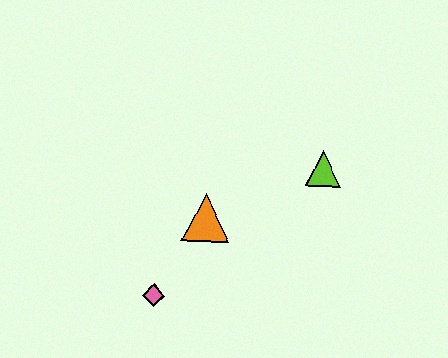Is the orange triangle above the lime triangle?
No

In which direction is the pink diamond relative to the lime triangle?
The pink diamond is to the left of the lime triangle.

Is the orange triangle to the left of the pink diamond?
No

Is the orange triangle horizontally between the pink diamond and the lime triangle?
Yes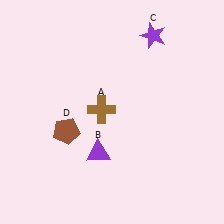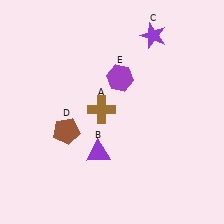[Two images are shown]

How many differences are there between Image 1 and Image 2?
There is 1 difference between the two images.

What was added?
A purple hexagon (E) was added in Image 2.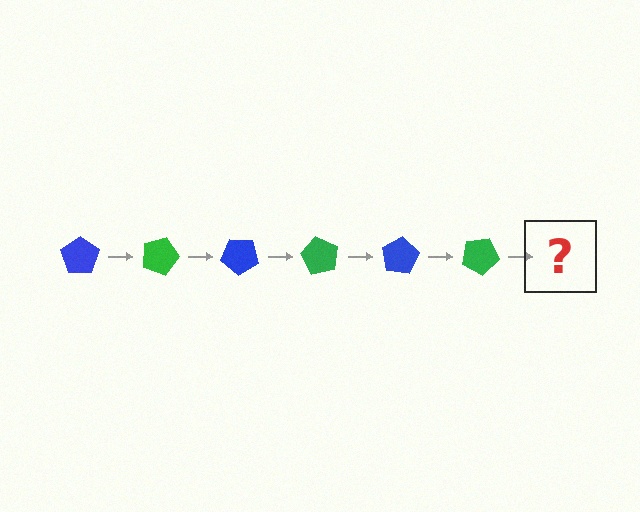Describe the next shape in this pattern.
It should be a blue pentagon, rotated 120 degrees from the start.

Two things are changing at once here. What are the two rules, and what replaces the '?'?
The two rules are that it rotates 20 degrees each step and the color cycles through blue and green. The '?' should be a blue pentagon, rotated 120 degrees from the start.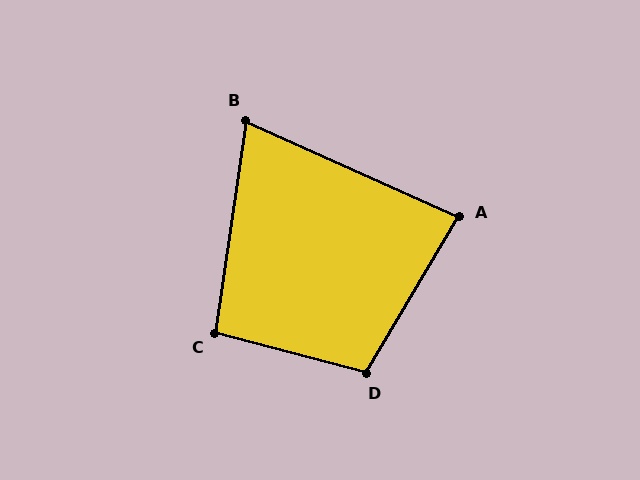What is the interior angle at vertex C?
Approximately 96 degrees (obtuse).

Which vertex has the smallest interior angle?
B, at approximately 74 degrees.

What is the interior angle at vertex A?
Approximately 84 degrees (acute).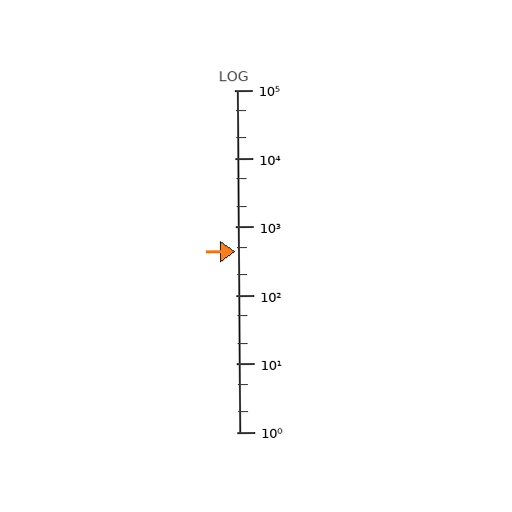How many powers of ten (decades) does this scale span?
The scale spans 5 decades, from 1 to 100000.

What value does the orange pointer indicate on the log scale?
The pointer indicates approximately 430.